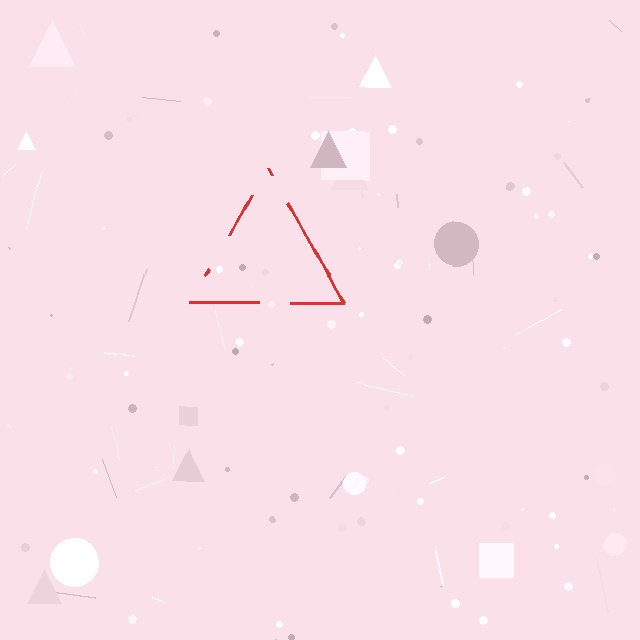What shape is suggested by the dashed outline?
The dashed outline suggests a triangle.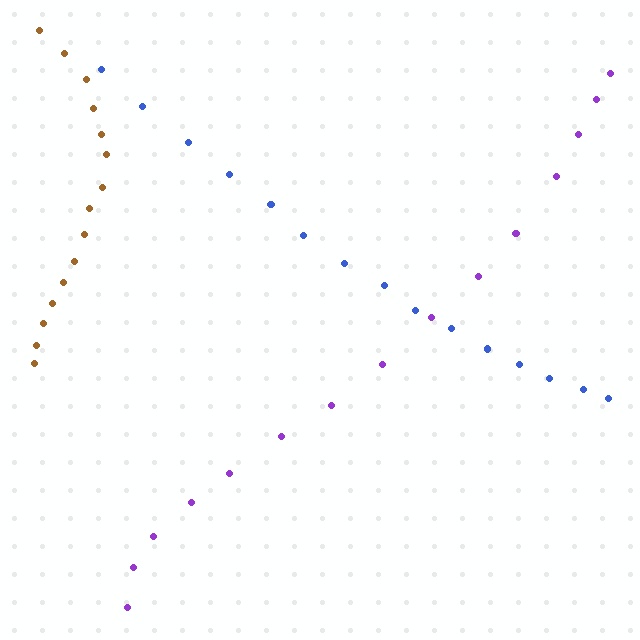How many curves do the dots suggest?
There are 3 distinct paths.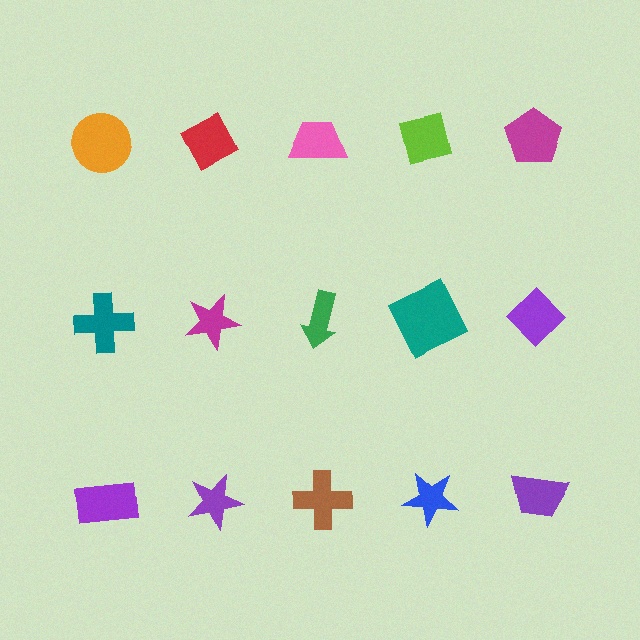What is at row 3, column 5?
A purple trapezoid.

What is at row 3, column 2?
A purple star.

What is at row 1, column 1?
An orange circle.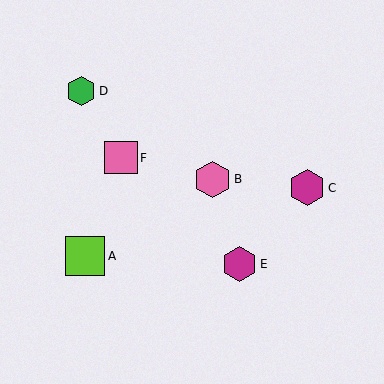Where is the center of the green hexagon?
The center of the green hexagon is at (81, 91).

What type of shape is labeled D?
Shape D is a green hexagon.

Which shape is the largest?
The lime square (labeled A) is the largest.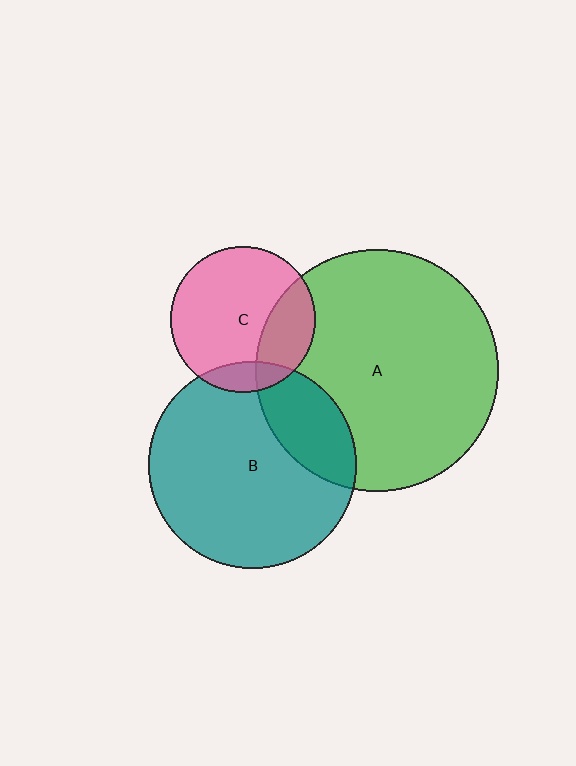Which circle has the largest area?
Circle A (green).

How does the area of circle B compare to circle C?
Approximately 2.0 times.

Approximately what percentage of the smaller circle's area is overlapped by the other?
Approximately 10%.